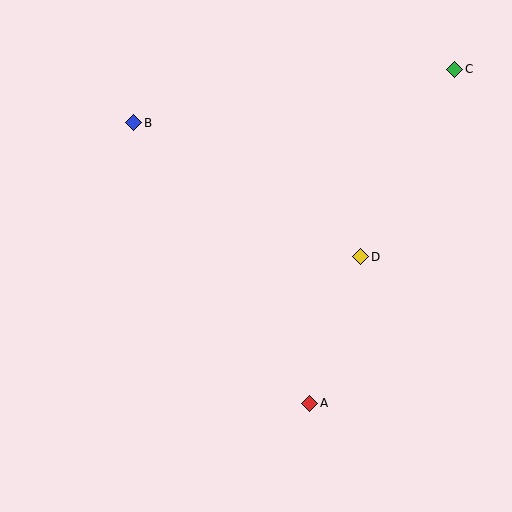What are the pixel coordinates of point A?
Point A is at (310, 403).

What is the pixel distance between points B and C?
The distance between B and C is 325 pixels.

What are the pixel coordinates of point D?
Point D is at (361, 257).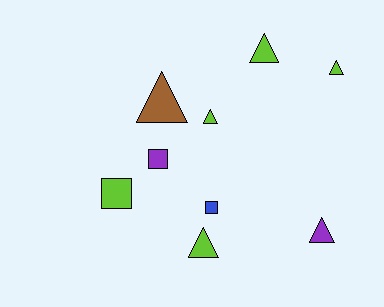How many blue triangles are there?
There are no blue triangles.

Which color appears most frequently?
Lime, with 5 objects.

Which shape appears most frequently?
Triangle, with 6 objects.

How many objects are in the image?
There are 9 objects.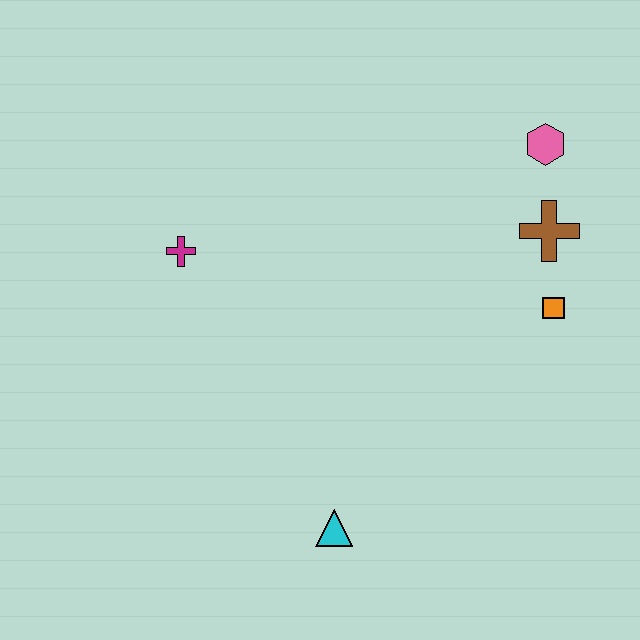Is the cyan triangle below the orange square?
Yes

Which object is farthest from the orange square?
The magenta cross is farthest from the orange square.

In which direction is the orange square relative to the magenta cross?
The orange square is to the right of the magenta cross.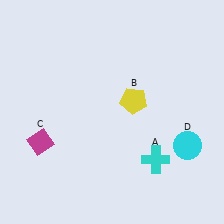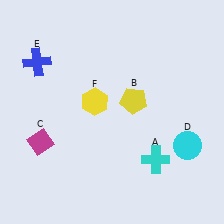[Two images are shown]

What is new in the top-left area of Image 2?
A blue cross (E) was added in the top-left area of Image 2.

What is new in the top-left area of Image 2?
A yellow hexagon (F) was added in the top-left area of Image 2.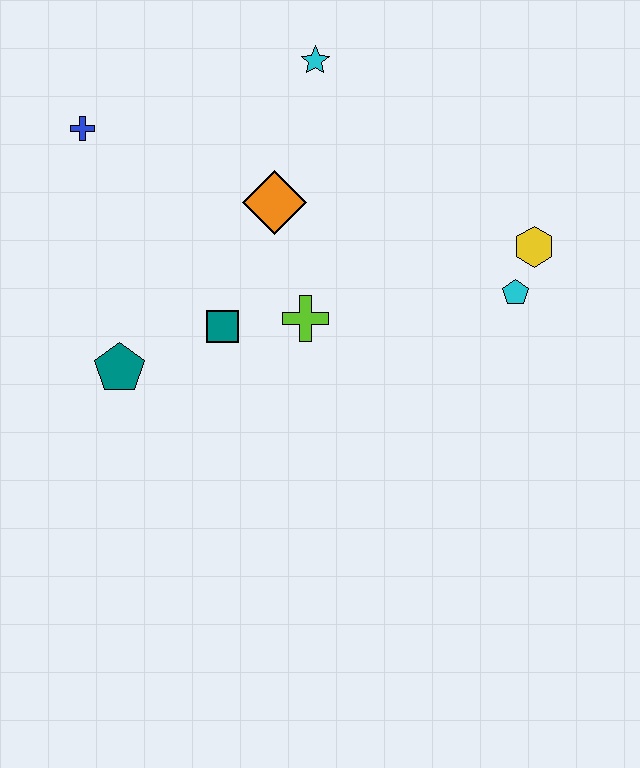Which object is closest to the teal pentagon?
The teal square is closest to the teal pentagon.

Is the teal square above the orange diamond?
No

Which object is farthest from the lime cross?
The blue cross is farthest from the lime cross.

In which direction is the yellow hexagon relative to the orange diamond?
The yellow hexagon is to the right of the orange diamond.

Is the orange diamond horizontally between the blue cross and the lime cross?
Yes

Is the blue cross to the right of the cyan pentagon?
No